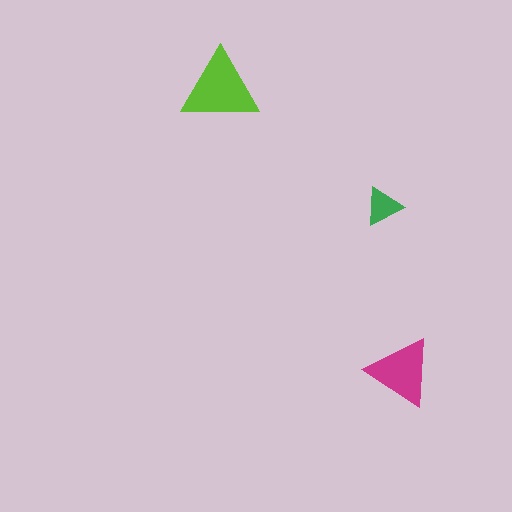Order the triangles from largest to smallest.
the lime one, the magenta one, the green one.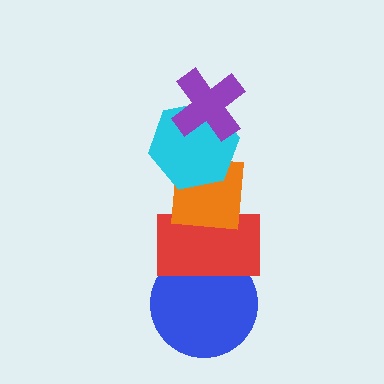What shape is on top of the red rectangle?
The orange square is on top of the red rectangle.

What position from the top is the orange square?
The orange square is 3rd from the top.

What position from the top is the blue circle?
The blue circle is 5th from the top.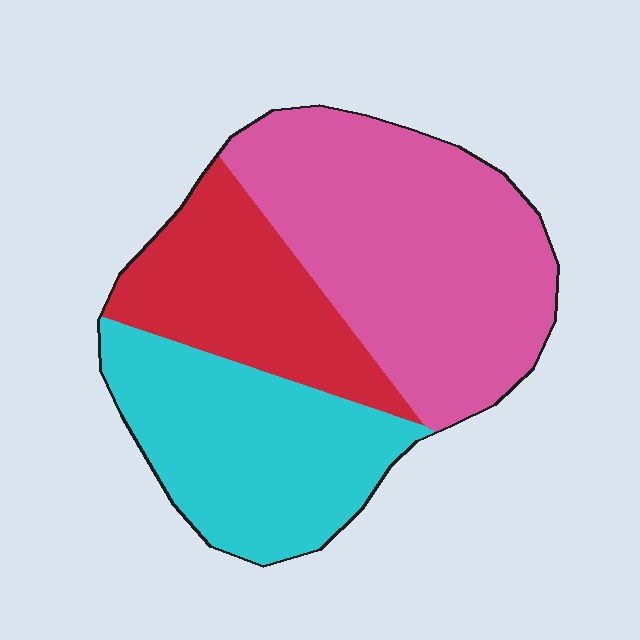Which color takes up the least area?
Red, at roughly 25%.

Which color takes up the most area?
Pink, at roughly 45%.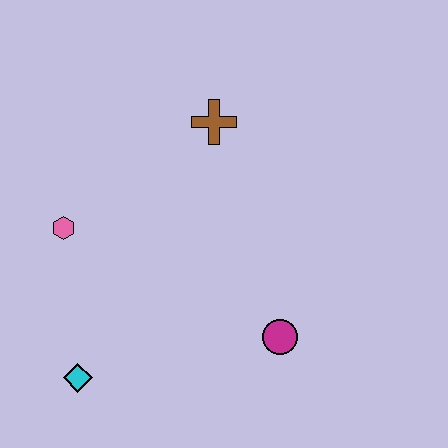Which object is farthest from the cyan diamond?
The brown cross is farthest from the cyan diamond.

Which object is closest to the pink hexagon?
The cyan diamond is closest to the pink hexagon.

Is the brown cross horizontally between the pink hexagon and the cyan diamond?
No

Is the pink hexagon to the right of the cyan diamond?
No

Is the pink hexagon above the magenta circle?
Yes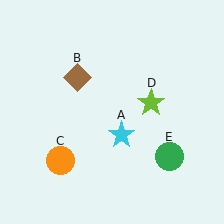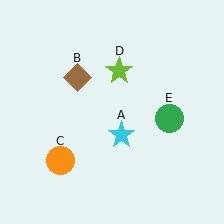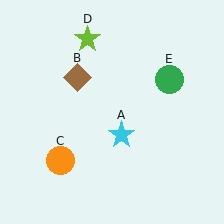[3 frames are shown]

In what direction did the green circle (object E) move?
The green circle (object E) moved up.